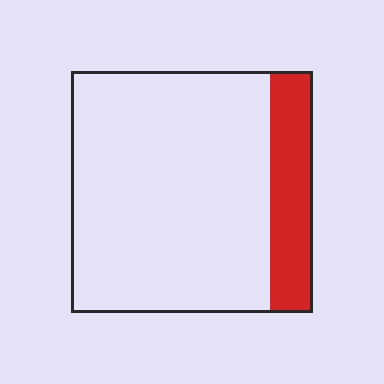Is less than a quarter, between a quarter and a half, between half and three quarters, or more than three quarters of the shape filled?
Less than a quarter.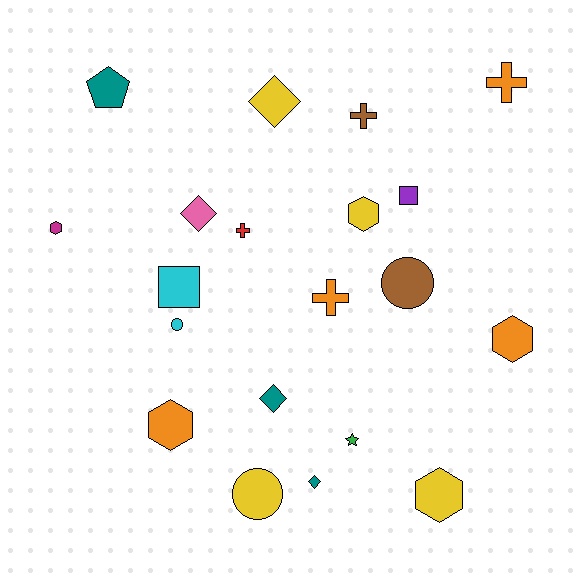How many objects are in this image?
There are 20 objects.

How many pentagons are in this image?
There is 1 pentagon.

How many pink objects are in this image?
There is 1 pink object.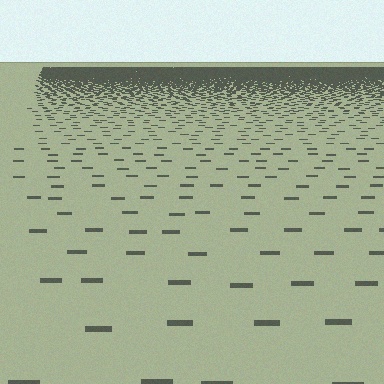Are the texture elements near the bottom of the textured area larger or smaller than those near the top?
Larger. Near the bottom, elements are closer to the viewer and appear at a bigger on-screen size.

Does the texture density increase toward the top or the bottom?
Density increases toward the top.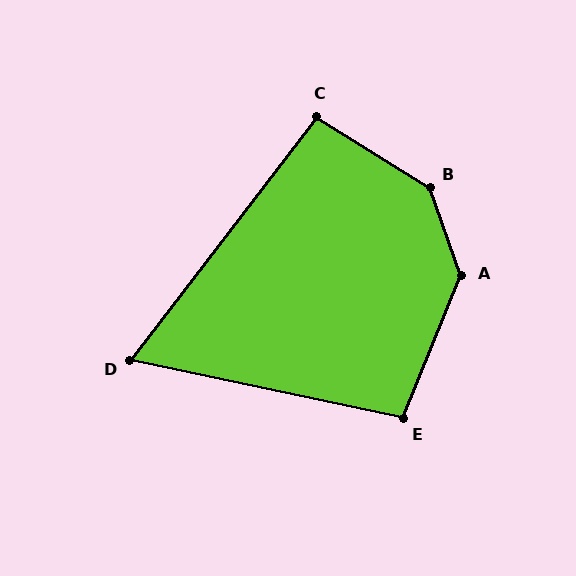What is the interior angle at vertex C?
Approximately 95 degrees (obtuse).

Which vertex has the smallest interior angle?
D, at approximately 64 degrees.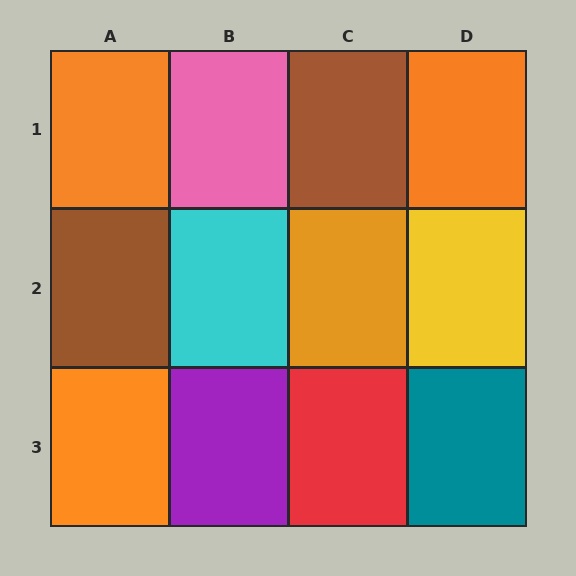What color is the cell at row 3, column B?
Purple.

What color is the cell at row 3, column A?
Orange.